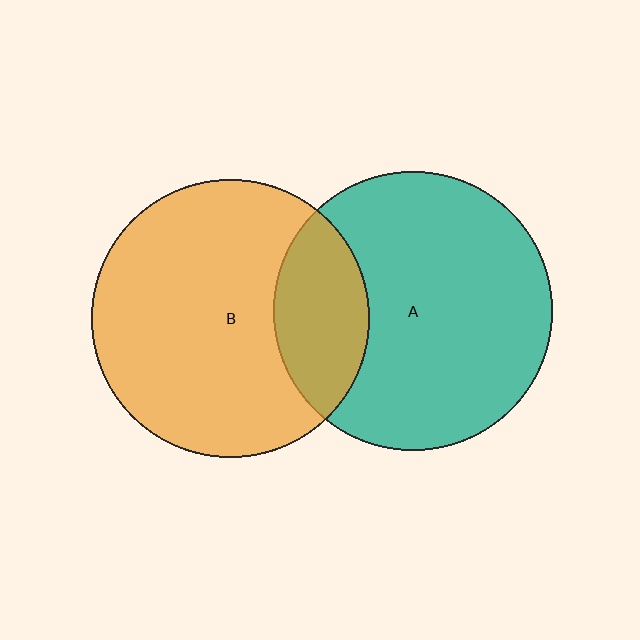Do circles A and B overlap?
Yes.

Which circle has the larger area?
Circle A (teal).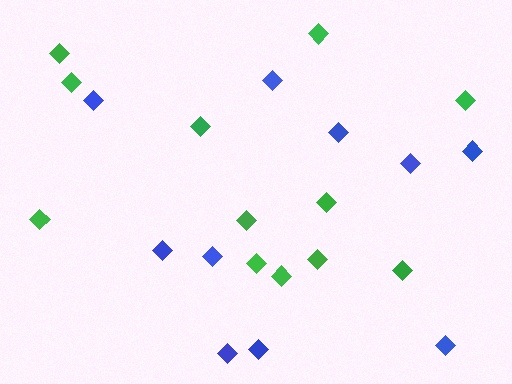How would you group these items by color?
There are 2 groups: one group of blue diamonds (10) and one group of green diamonds (12).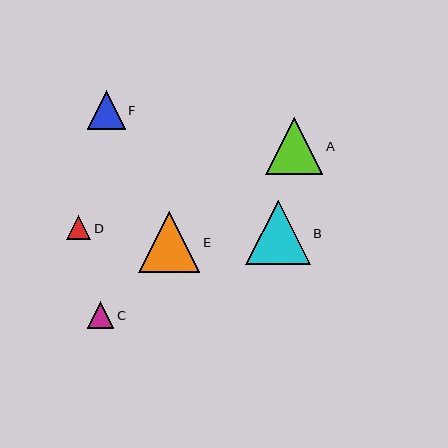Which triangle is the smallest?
Triangle D is the smallest with a size of approximately 24 pixels.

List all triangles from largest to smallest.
From largest to smallest: B, E, A, F, C, D.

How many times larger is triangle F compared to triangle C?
Triangle F is approximately 1.5 times the size of triangle C.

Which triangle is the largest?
Triangle B is the largest with a size of approximately 64 pixels.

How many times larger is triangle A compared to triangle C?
Triangle A is approximately 2.2 times the size of triangle C.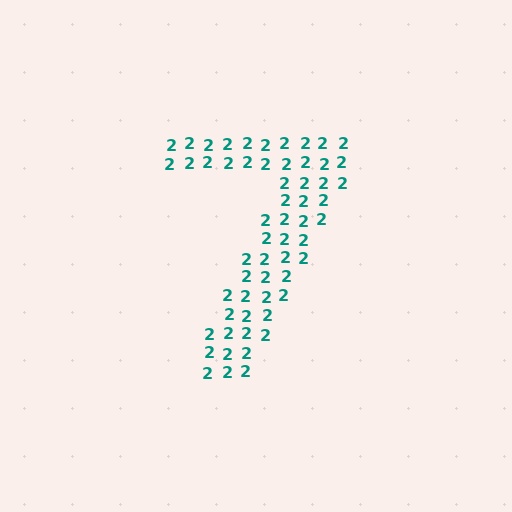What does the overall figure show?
The overall figure shows the digit 7.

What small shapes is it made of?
It is made of small digit 2's.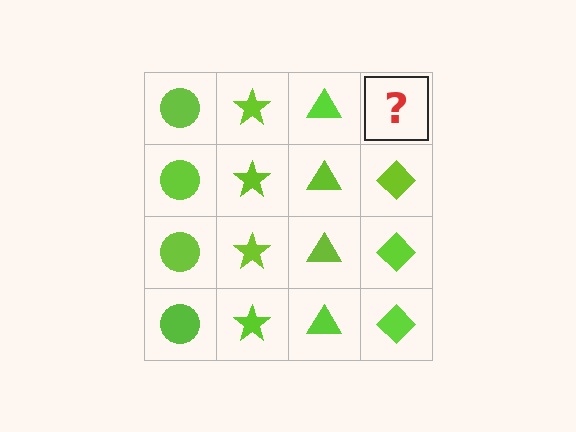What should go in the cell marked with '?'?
The missing cell should contain a lime diamond.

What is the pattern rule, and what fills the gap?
The rule is that each column has a consistent shape. The gap should be filled with a lime diamond.